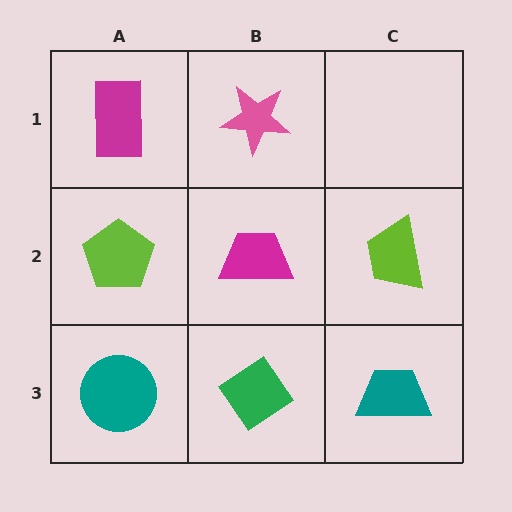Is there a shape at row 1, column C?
No, that cell is empty.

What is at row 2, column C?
A lime trapezoid.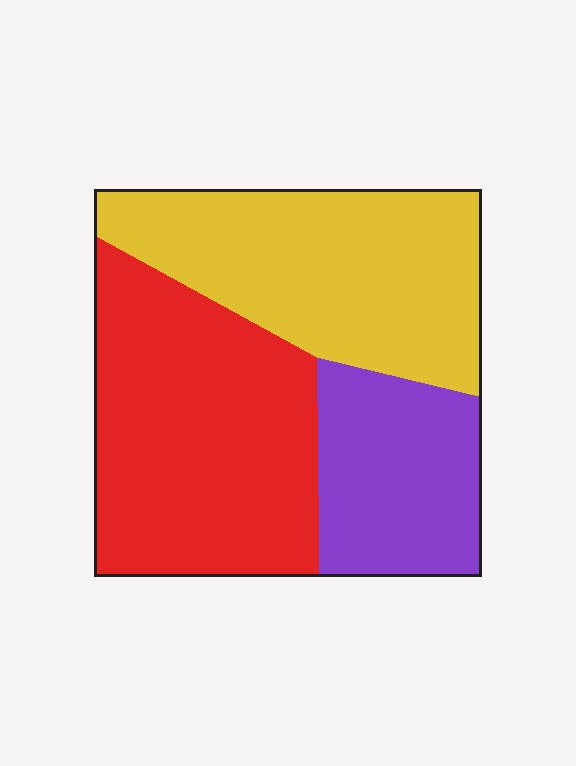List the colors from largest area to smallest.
From largest to smallest: red, yellow, purple.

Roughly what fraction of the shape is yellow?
Yellow takes up about three eighths (3/8) of the shape.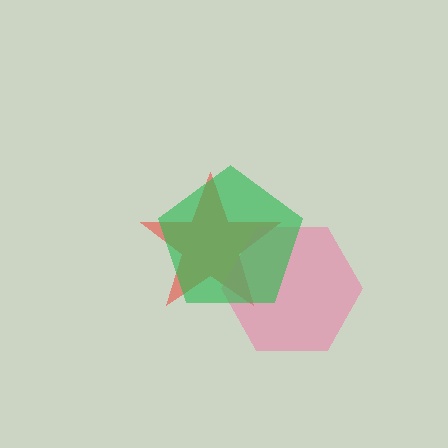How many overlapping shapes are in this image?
There are 3 overlapping shapes in the image.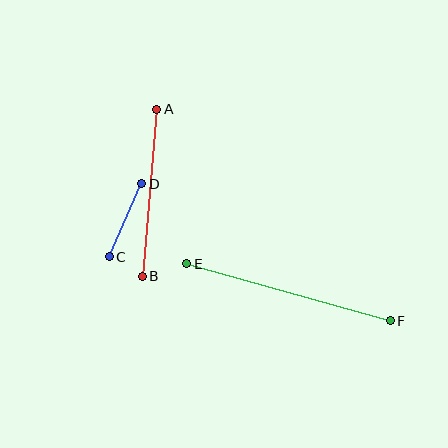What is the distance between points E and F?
The distance is approximately 211 pixels.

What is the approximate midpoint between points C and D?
The midpoint is at approximately (125, 220) pixels.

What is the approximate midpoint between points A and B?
The midpoint is at approximately (150, 193) pixels.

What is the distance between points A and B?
The distance is approximately 168 pixels.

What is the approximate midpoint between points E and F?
The midpoint is at approximately (289, 292) pixels.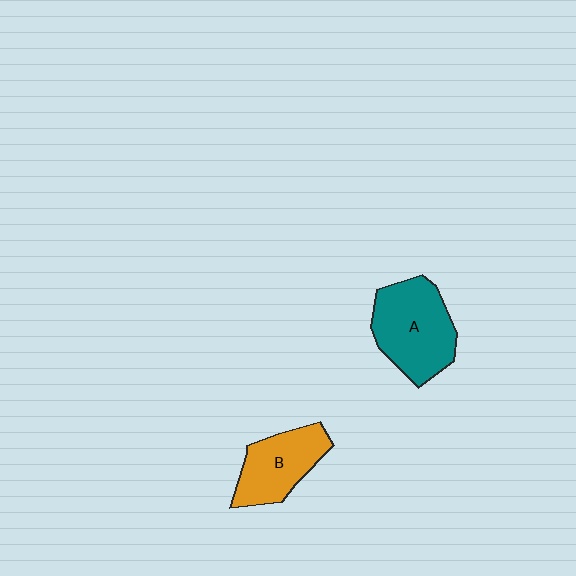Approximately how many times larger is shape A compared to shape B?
Approximately 1.3 times.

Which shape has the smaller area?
Shape B (orange).